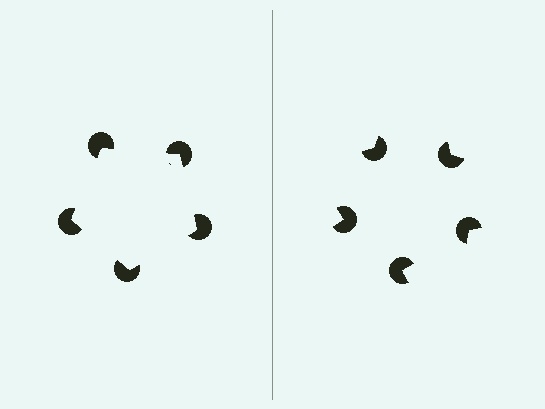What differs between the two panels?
The pac-man discs are positioned identically on both sides; only the wedge orientations differ. On the left they align to a pentagon; on the right they are misaligned.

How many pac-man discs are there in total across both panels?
10 — 5 on each side.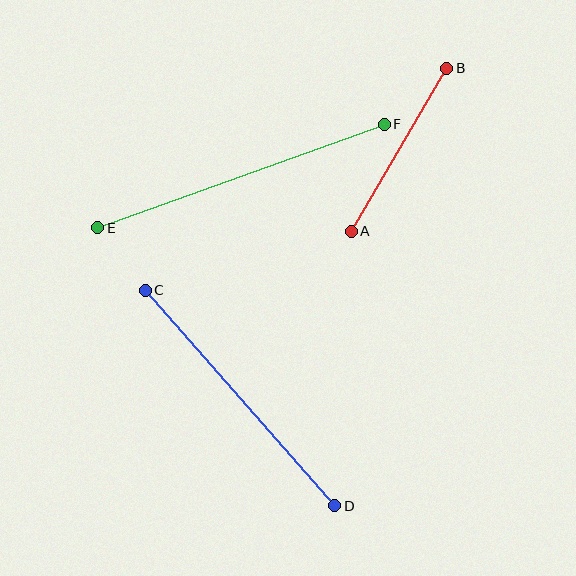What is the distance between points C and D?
The distance is approximately 287 pixels.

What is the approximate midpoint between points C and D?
The midpoint is at approximately (240, 398) pixels.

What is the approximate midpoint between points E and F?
The midpoint is at approximately (241, 176) pixels.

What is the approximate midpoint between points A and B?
The midpoint is at approximately (399, 150) pixels.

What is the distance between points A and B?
The distance is approximately 189 pixels.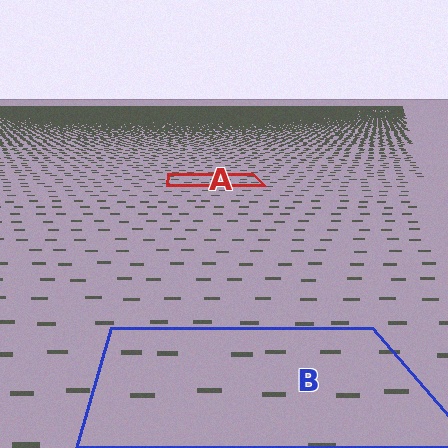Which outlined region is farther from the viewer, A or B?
Region A is farther from the viewer — the texture elements inside it appear smaller and more densely packed.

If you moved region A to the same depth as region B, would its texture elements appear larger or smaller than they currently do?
They would appear larger. At a closer depth, the same texture elements are projected at a bigger on-screen size.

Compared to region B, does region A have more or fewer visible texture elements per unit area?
Region A has more texture elements per unit area — they are packed more densely because it is farther away.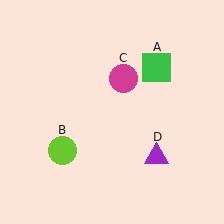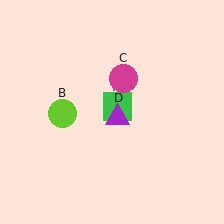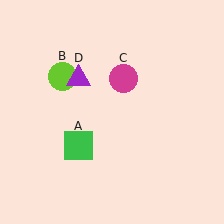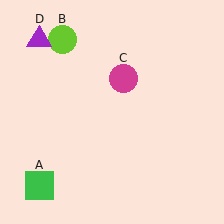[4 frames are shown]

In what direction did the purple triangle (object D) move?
The purple triangle (object D) moved up and to the left.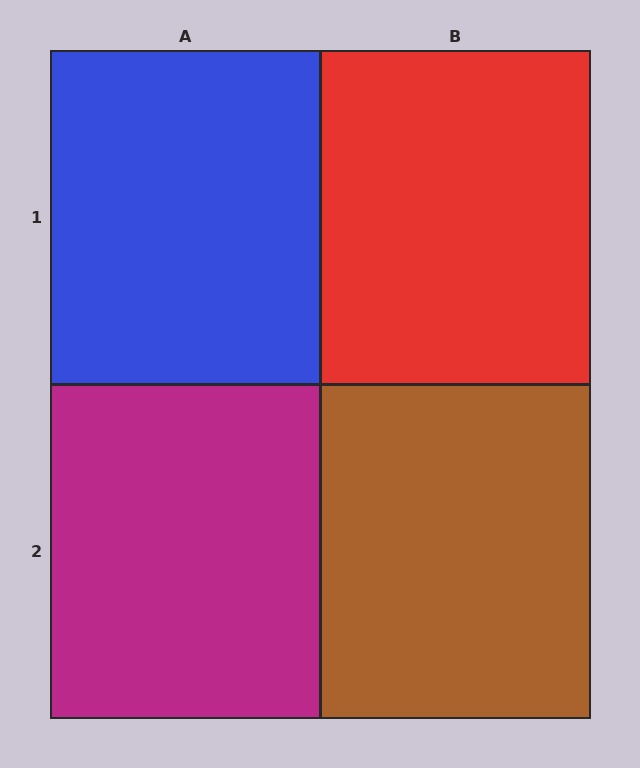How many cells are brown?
1 cell is brown.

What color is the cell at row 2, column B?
Brown.